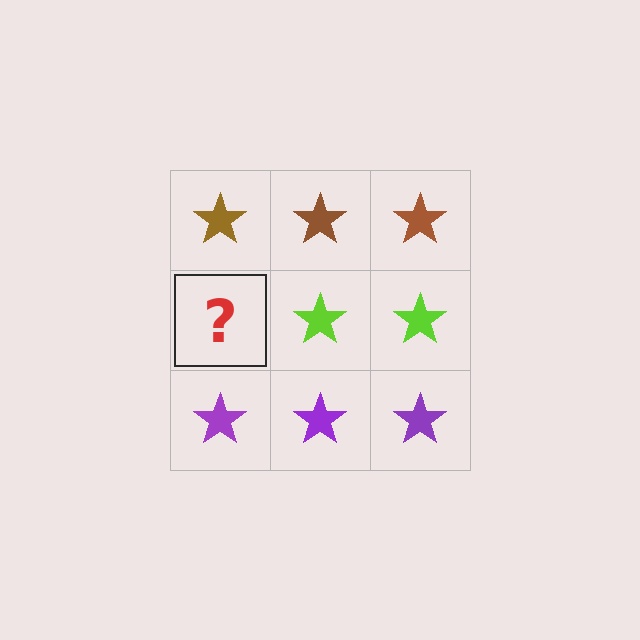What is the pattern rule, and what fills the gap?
The rule is that each row has a consistent color. The gap should be filled with a lime star.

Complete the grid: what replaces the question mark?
The question mark should be replaced with a lime star.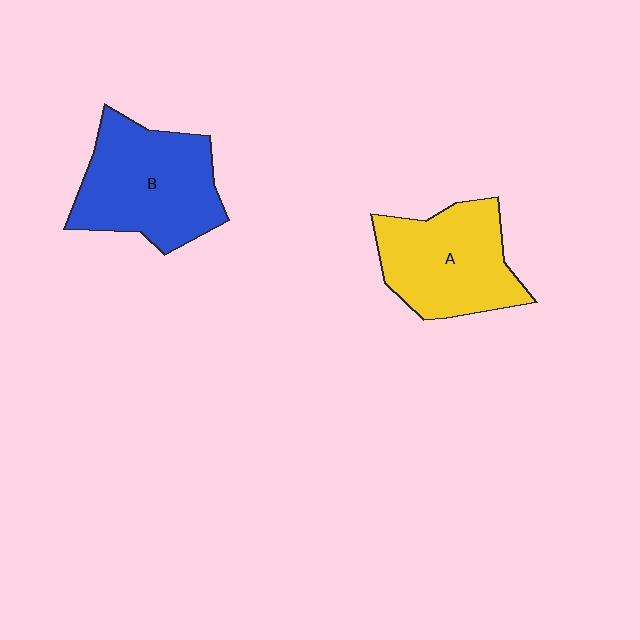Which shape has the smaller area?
Shape A (yellow).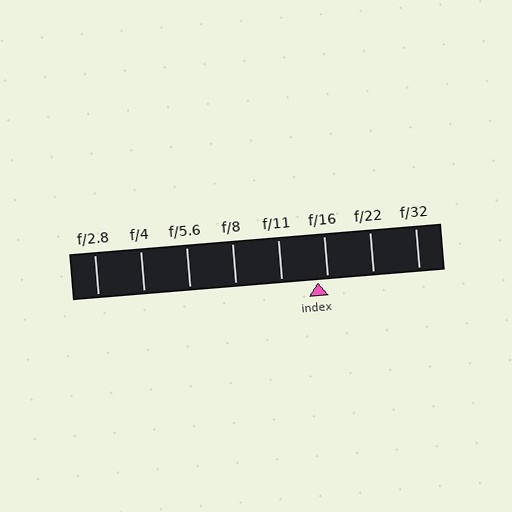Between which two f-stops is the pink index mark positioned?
The index mark is between f/11 and f/16.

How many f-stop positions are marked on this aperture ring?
There are 8 f-stop positions marked.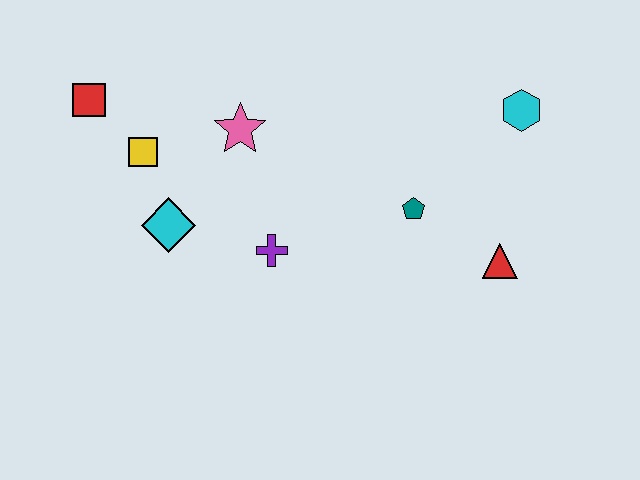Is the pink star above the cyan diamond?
Yes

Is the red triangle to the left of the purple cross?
No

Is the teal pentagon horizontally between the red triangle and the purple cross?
Yes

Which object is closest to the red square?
The yellow square is closest to the red square.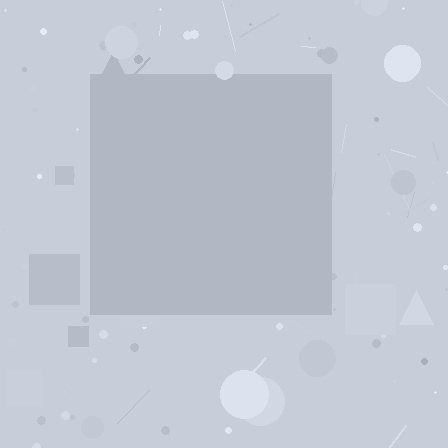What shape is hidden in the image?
A square is hidden in the image.